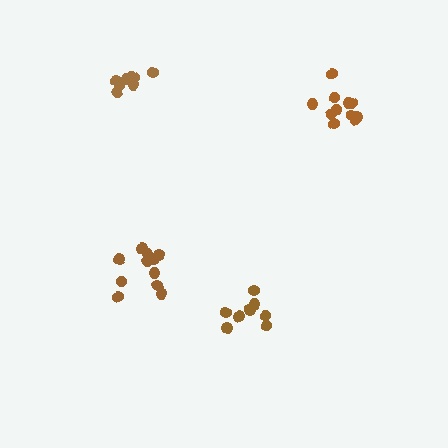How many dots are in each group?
Group 1: 8 dots, Group 2: 11 dots, Group 3: 11 dots, Group 4: 8 dots (38 total).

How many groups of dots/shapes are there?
There are 4 groups.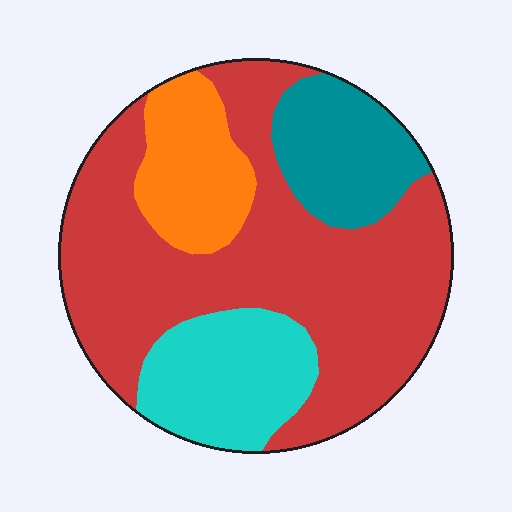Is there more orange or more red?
Red.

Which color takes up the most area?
Red, at roughly 55%.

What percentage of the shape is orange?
Orange takes up about one eighth (1/8) of the shape.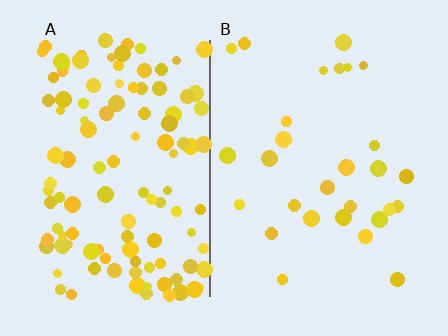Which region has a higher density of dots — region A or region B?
A (the left).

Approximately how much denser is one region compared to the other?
Approximately 4.0× — region A over region B.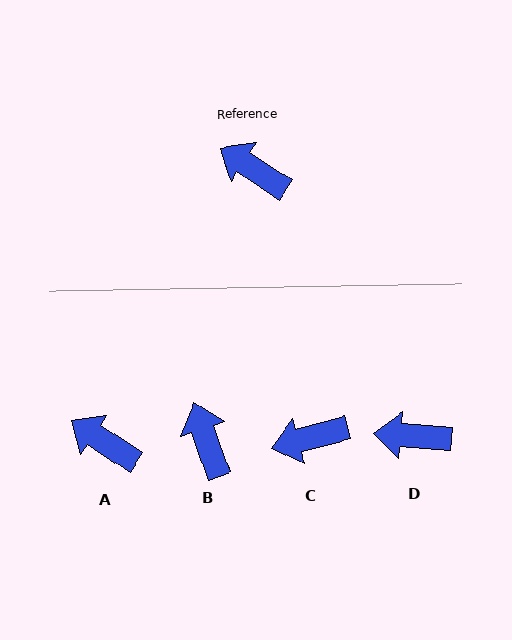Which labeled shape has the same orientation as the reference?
A.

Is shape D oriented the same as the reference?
No, it is off by about 29 degrees.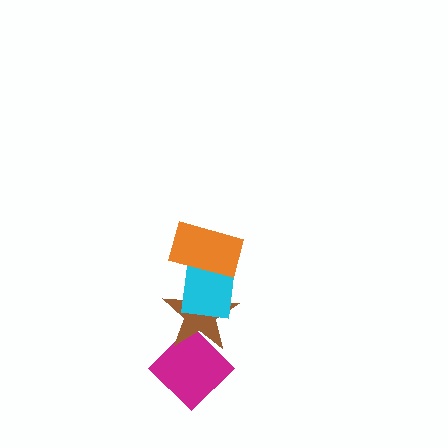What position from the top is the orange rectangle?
The orange rectangle is 1st from the top.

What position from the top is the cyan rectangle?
The cyan rectangle is 2nd from the top.